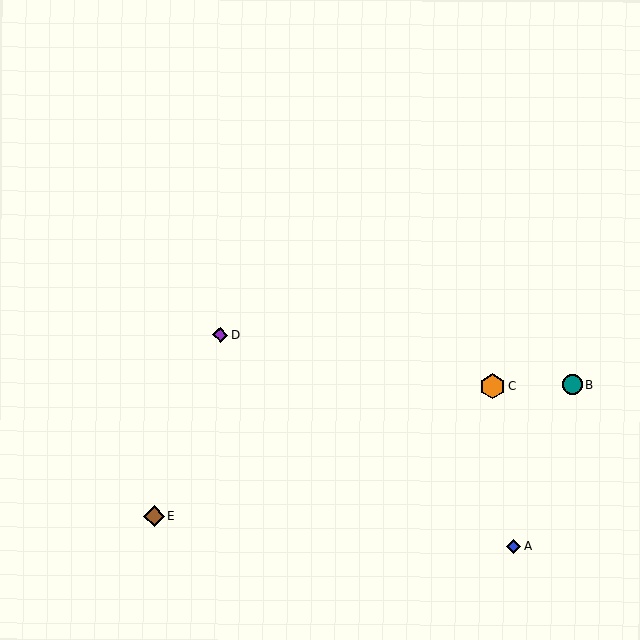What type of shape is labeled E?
Shape E is a brown diamond.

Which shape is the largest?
The orange hexagon (labeled C) is the largest.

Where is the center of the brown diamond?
The center of the brown diamond is at (154, 516).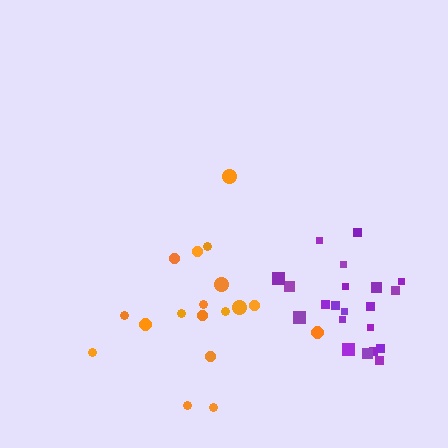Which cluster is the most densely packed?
Purple.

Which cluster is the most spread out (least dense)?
Orange.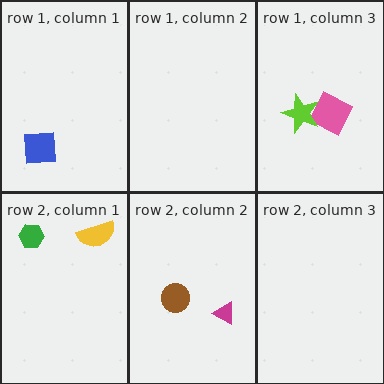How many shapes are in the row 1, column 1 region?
1.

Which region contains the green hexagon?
The row 2, column 1 region.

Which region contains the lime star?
The row 1, column 3 region.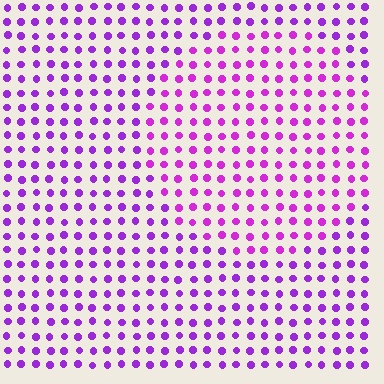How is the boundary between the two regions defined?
The boundary is defined purely by a slight shift in hue (about 19 degrees). Spacing, size, and orientation are identical on both sides.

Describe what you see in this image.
The image is filled with small purple elements in a uniform arrangement. A circle-shaped region is visible where the elements are tinted to a slightly different hue, forming a subtle color boundary.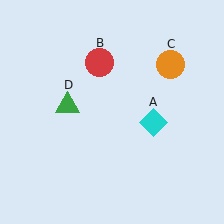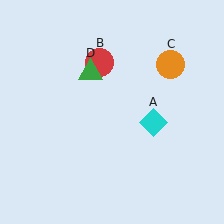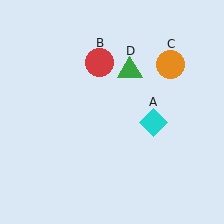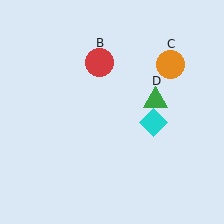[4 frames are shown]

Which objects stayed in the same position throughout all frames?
Cyan diamond (object A) and red circle (object B) and orange circle (object C) remained stationary.